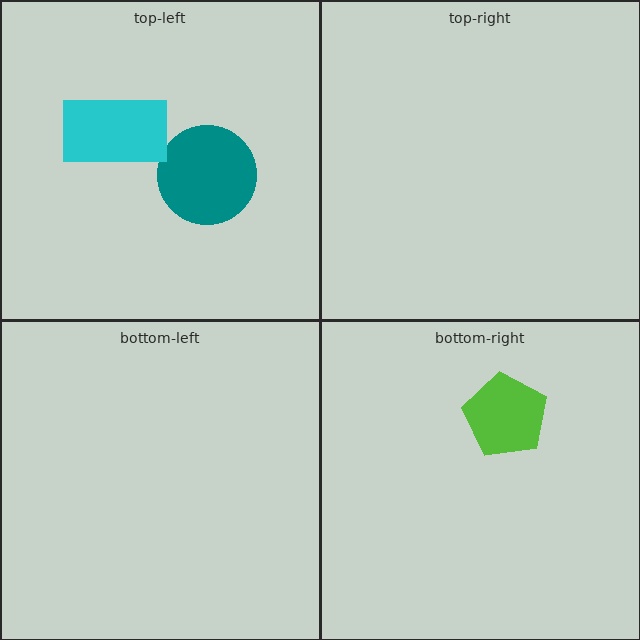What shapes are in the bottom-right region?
The lime pentagon.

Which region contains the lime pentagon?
The bottom-right region.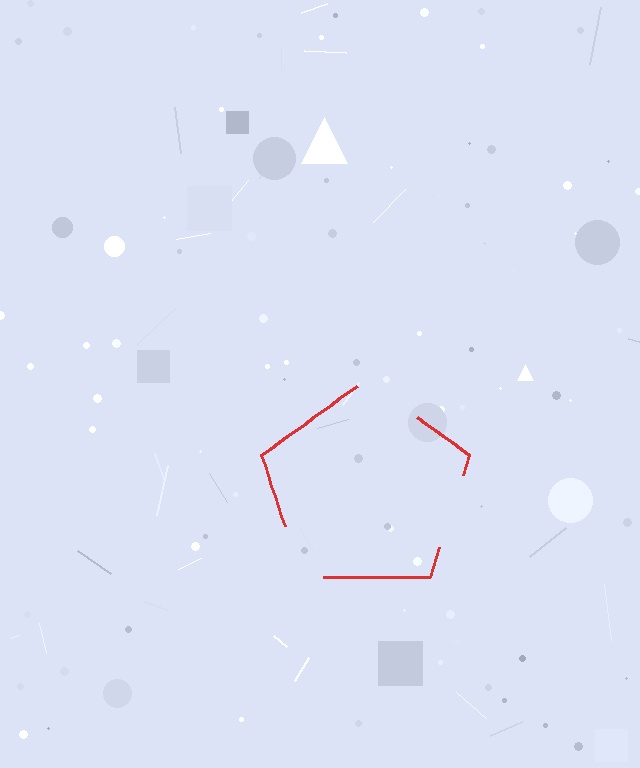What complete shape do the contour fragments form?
The contour fragments form a pentagon.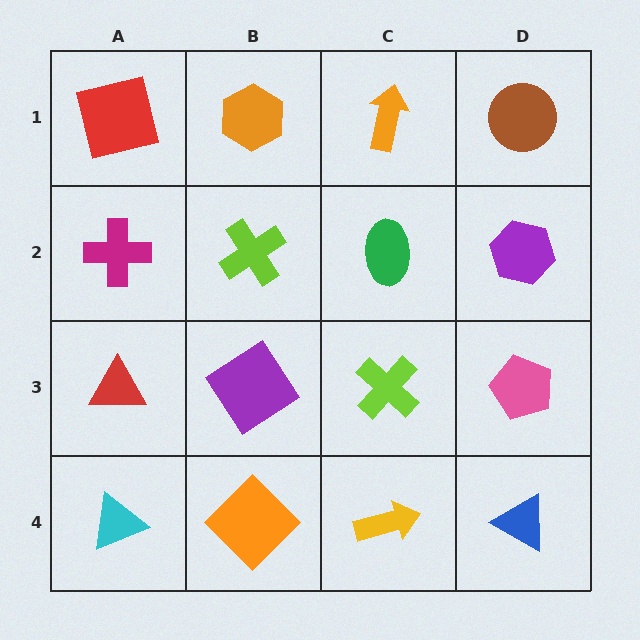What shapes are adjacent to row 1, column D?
A purple hexagon (row 2, column D), an orange arrow (row 1, column C).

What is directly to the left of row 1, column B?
A red square.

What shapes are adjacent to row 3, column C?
A green ellipse (row 2, column C), a yellow arrow (row 4, column C), a purple diamond (row 3, column B), a pink pentagon (row 3, column D).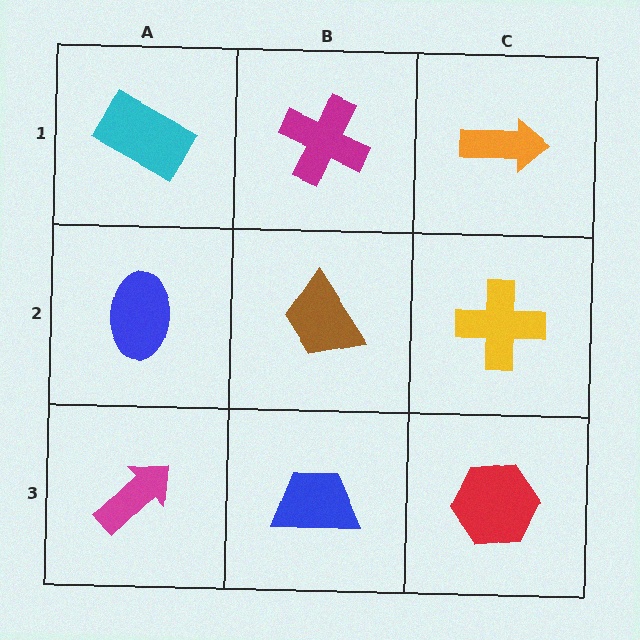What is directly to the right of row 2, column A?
A brown trapezoid.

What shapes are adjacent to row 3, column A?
A blue ellipse (row 2, column A), a blue trapezoid (row 3, column B).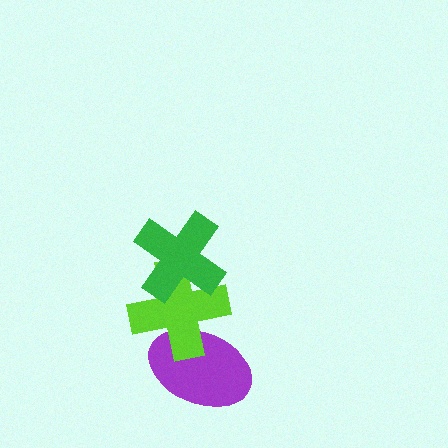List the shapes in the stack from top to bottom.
From top to bottom: the green cross, the lime cross, the purple ellipse.